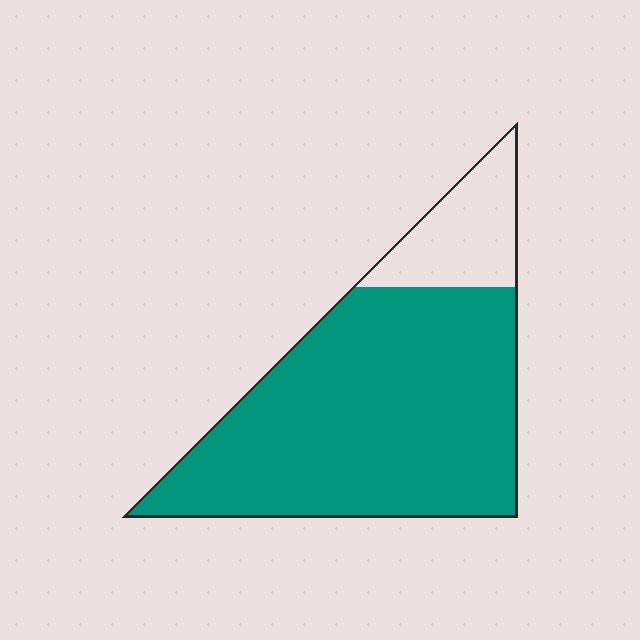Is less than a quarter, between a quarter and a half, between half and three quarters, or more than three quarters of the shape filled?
More than three quarters.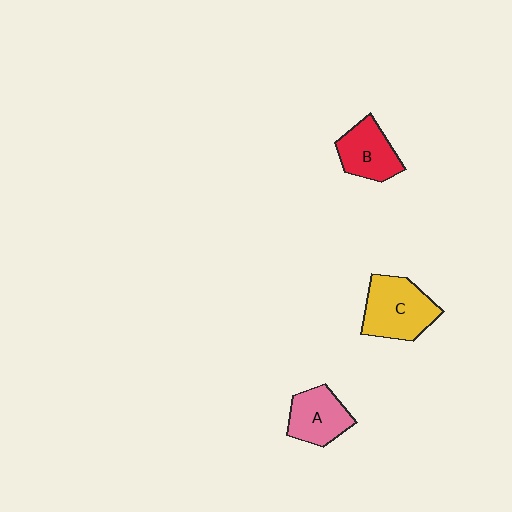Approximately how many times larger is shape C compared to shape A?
Approximately 1.4 times.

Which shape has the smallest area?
Shape A (pink).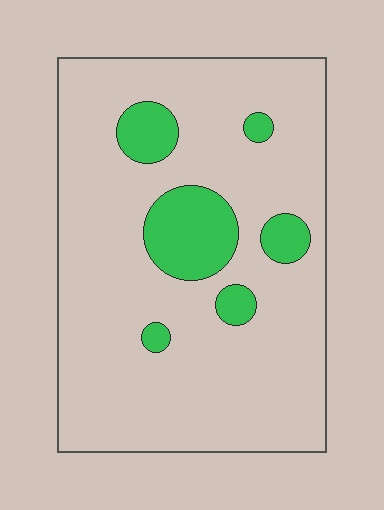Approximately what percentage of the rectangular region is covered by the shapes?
Approximately 15%.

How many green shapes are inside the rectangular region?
6.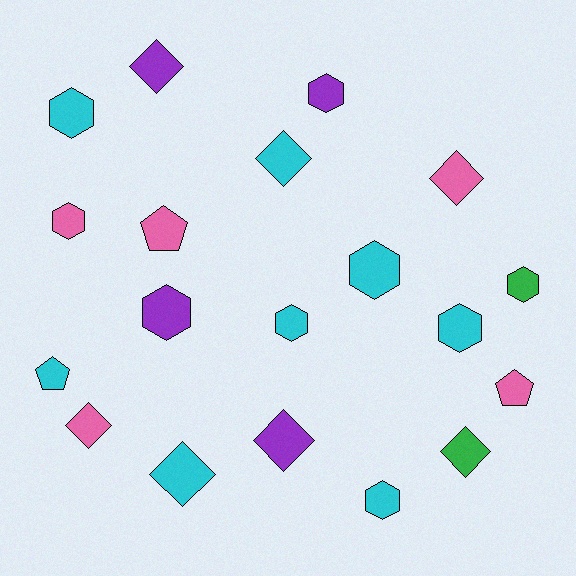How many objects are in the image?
There are 19 objects.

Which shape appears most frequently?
Hexagon, with 9 objects.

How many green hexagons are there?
There is 1 green hexagon.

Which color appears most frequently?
Cyan, with 8 objects.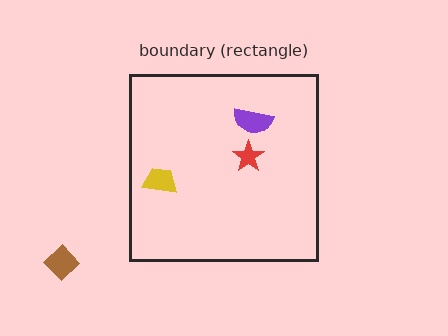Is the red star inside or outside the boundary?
Inside.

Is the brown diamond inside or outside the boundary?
Outside.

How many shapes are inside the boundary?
3 inside, 1 outside.